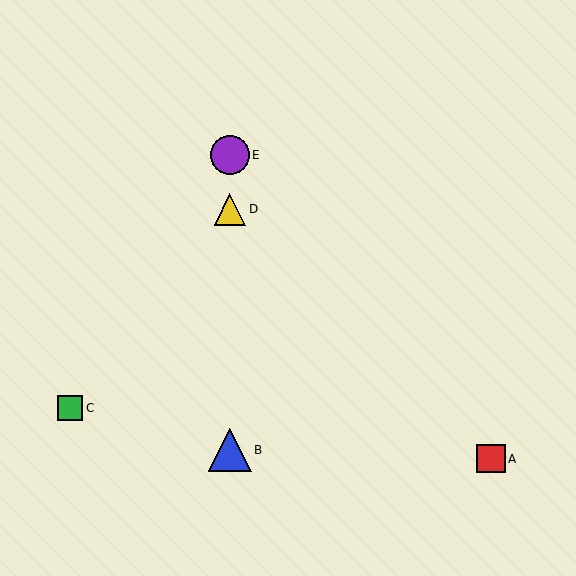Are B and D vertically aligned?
Yes, both are at x≈230.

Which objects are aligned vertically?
Objects B, D, E are aligned vertically.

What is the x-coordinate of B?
Object B is at x≈230.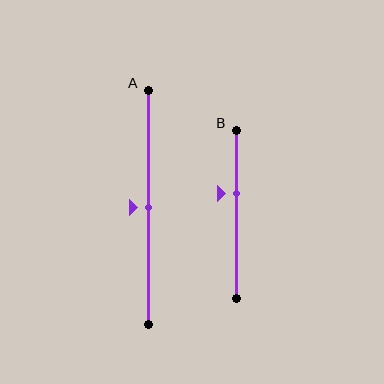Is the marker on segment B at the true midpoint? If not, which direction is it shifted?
No, the marker on segment B is shifted upward by about 13% of the segment length.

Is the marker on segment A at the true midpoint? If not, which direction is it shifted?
Yes, the marker on segment A is at the true midpoint.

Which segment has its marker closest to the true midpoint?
Segment A has its marker closest to the true midpoint.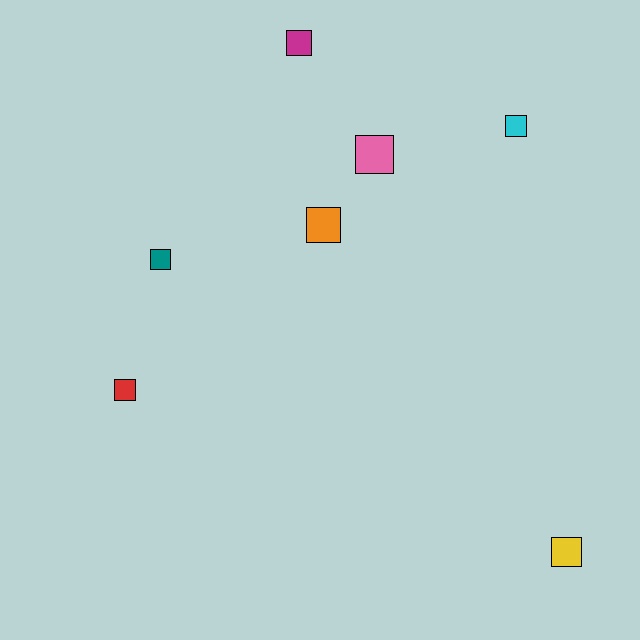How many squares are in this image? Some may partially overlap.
There are 7 squares.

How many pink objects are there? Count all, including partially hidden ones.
There is 1 pink object.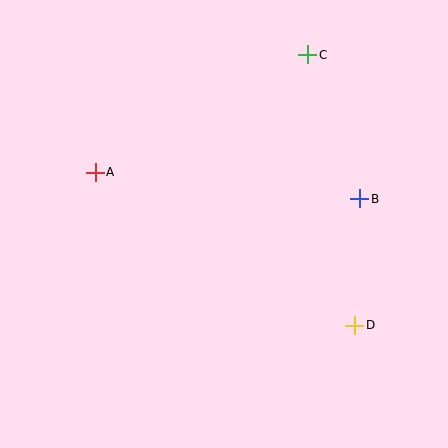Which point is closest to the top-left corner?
Point A is closest to the top-left corner.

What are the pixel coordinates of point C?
Point C is at (308, 55).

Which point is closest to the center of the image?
Point B at (360, 199) is closest to the center.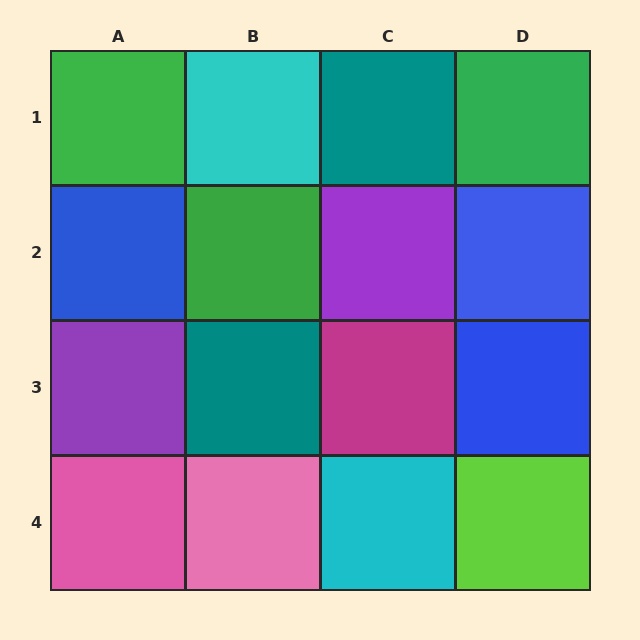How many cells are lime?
1 cell is lime.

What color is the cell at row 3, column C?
Magenta.